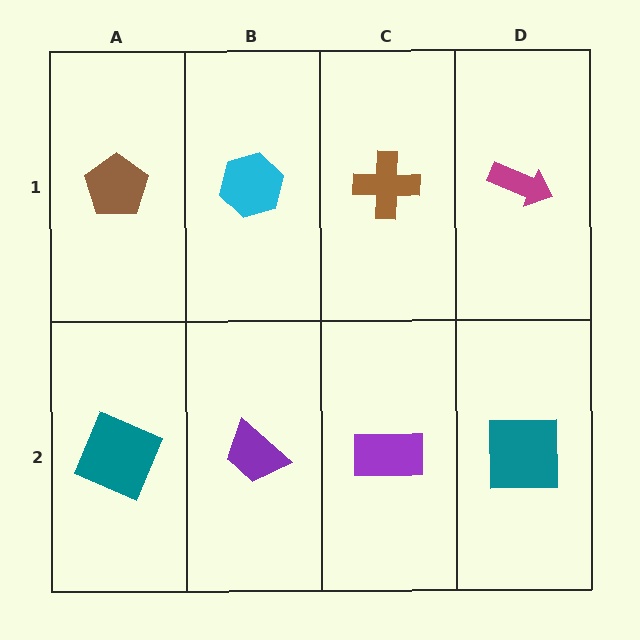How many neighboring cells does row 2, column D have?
2.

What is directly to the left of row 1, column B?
A brown pentagon.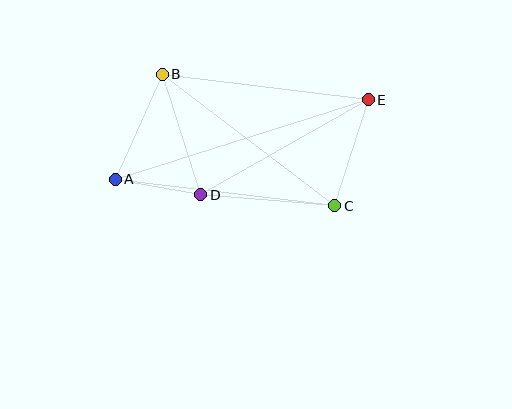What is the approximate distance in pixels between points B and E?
The distance between B and E is approximately 207 pixels.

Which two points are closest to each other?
Points A and D are closest to each other.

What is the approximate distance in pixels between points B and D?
The distance between B and D is approximately 127 pixels.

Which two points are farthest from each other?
Points A and E are farthest from each other.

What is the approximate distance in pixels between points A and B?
The distance between A and B is approximately 115 pixels.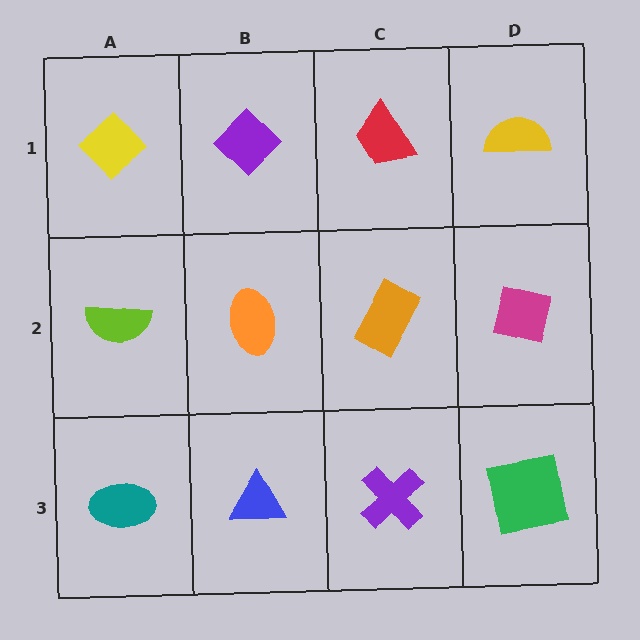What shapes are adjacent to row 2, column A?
A yellow diamond (row 1, column A), a teal ellipse (row 3, column A), an orange ellipse (row 2, column B).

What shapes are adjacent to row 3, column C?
An orange rectangle (row 2, column C), a blue triangle (row 3, column B), a green square (row 3, column D).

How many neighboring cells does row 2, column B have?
4.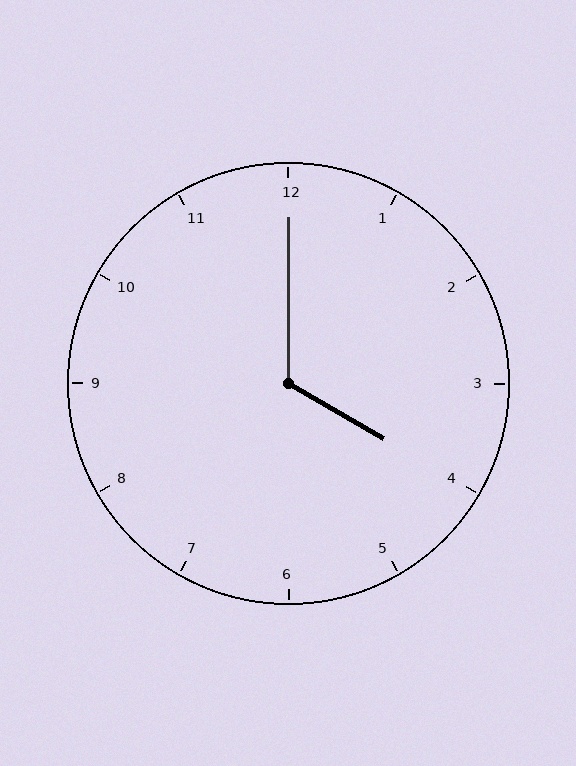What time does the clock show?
4:00.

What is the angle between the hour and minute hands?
Approximately 120 degrees.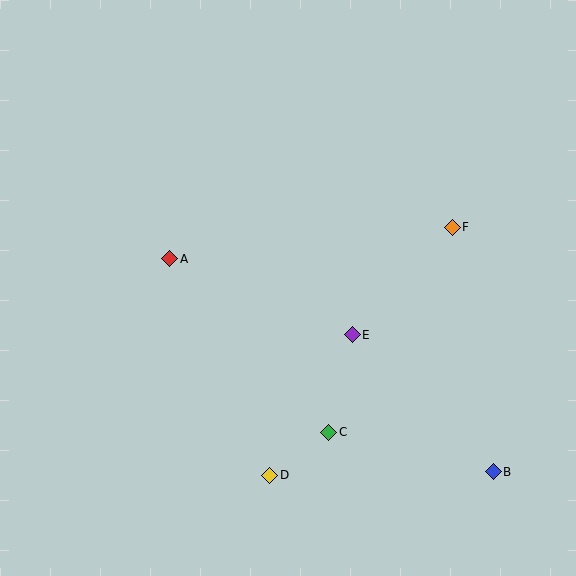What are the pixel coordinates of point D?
Point D is at (270, 475).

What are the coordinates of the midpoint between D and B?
The midpoint between D and B is at (381, 474).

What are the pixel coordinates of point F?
Point F is at (452, 227).